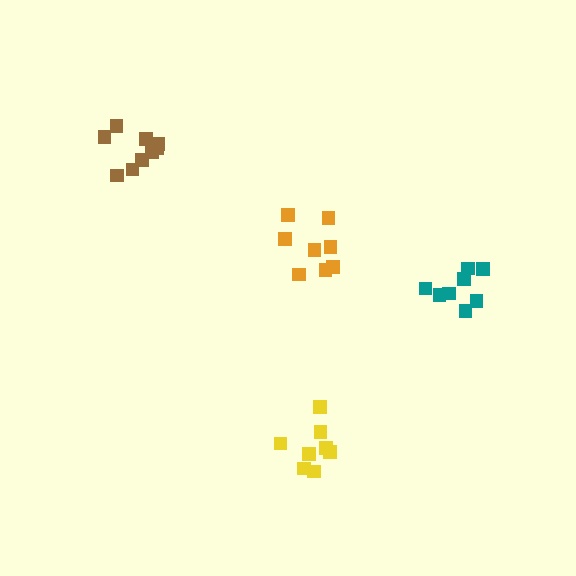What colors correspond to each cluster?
The clusters are colored: yellow, orange, brown, teal.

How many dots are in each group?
Group 1: 8 dots, Group 2: 8 dots, Group 3: 10 dots, Group 4: 8 dots (34 total).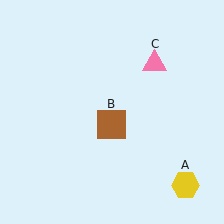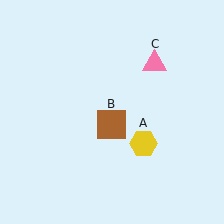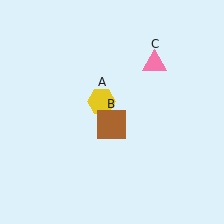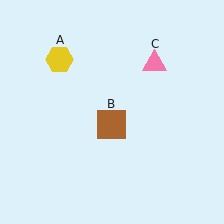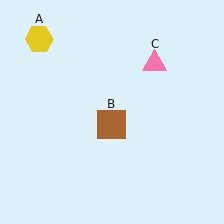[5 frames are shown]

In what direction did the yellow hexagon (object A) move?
The yellow hexagon (object A) moved up and to the left.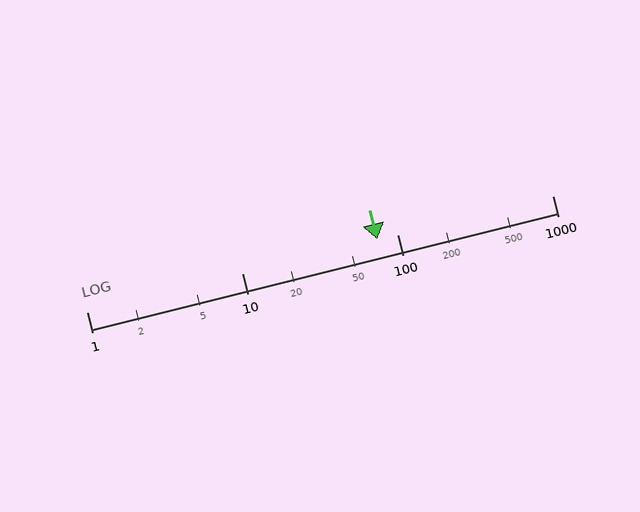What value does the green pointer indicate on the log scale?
The pointer indicates approximately 74.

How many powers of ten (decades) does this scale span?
The scale spans 3 decades, from 1 to 1000.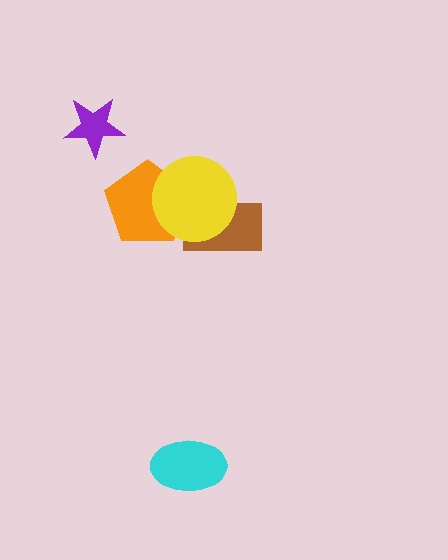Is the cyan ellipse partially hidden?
No, no other shape covers it.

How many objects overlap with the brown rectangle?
1 object overlaps with the brown rectangle.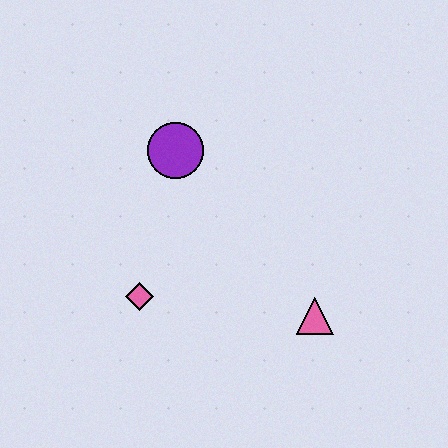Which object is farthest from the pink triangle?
The purple circle is farthest from the pink triangle.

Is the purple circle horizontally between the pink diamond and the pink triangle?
Yes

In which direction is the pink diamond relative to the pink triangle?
The pink diamond is to the left of the pink triangle.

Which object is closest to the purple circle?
The pink diamond is closest to the purple circle.